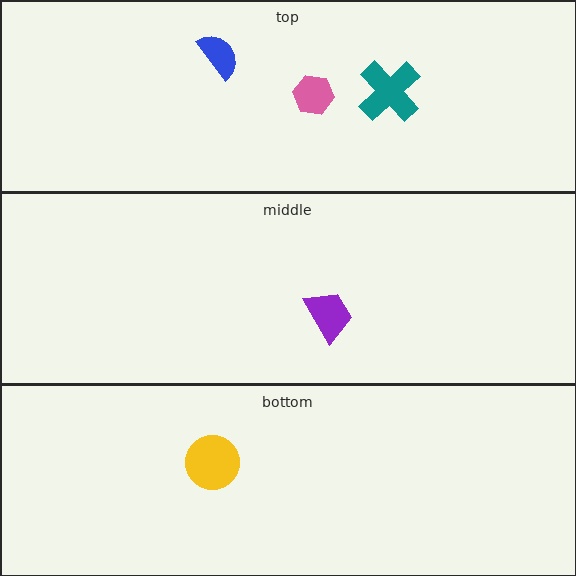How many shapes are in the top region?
3.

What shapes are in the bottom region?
The yellow circle.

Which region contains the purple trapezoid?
The middle region.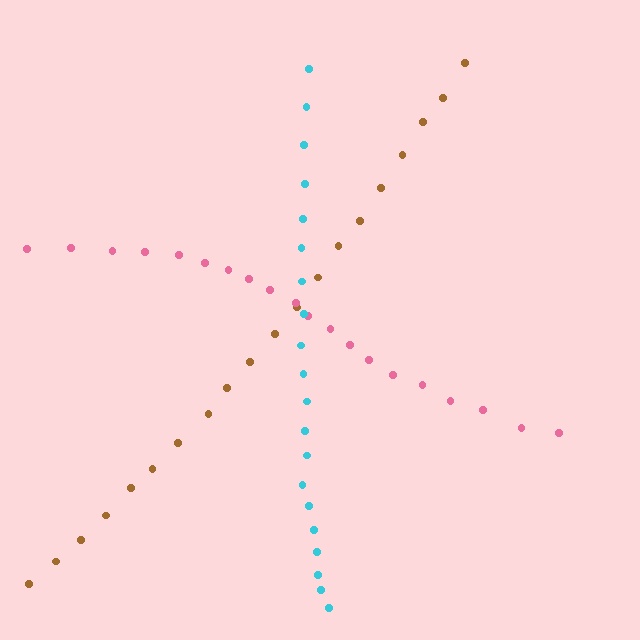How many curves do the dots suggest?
There are 3 distinct paths.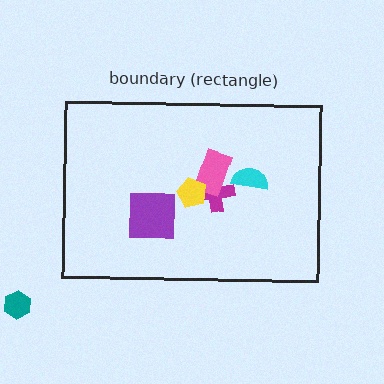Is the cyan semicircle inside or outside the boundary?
Inside.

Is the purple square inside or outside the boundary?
Inside.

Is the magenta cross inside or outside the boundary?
Inside.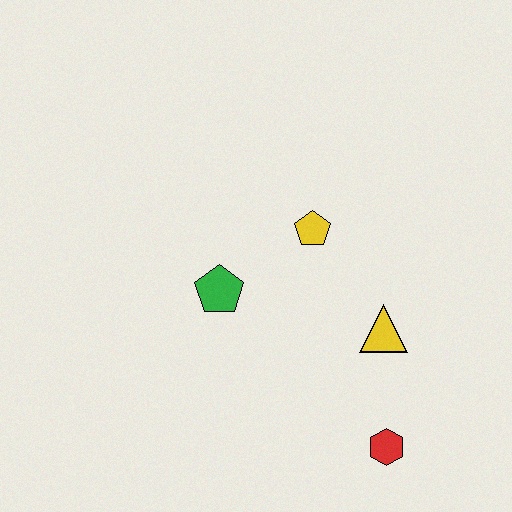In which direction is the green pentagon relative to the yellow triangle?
The green pentagon is to the left of the yellow triangle.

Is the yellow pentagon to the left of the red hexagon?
Yes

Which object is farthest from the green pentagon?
The red hexagon is farthest from the green pentagon.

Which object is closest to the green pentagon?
The yellow pentagon is closest to the green pentagon.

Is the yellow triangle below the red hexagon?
No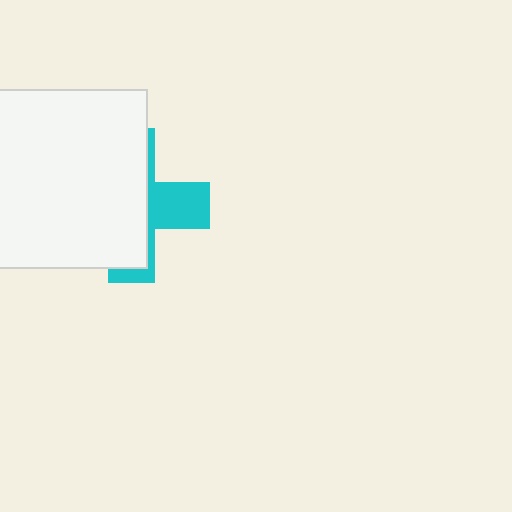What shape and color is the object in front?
The object in front is a white square.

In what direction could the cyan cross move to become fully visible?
The cyan cross could move right. That would shift it out from behind the white square entirely.